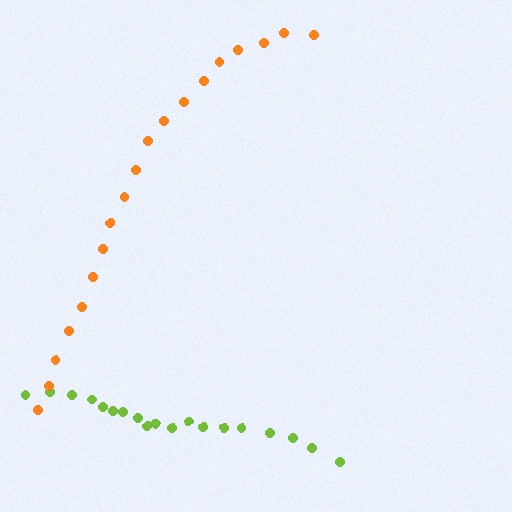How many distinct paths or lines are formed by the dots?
There are 2 distinct paths.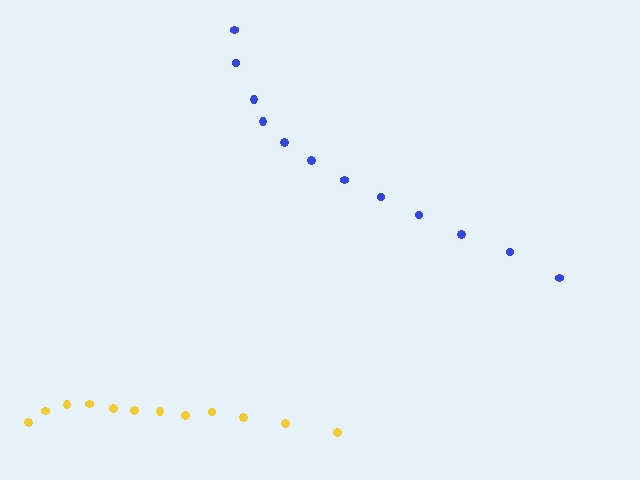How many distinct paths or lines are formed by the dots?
There are 2 distinct paths.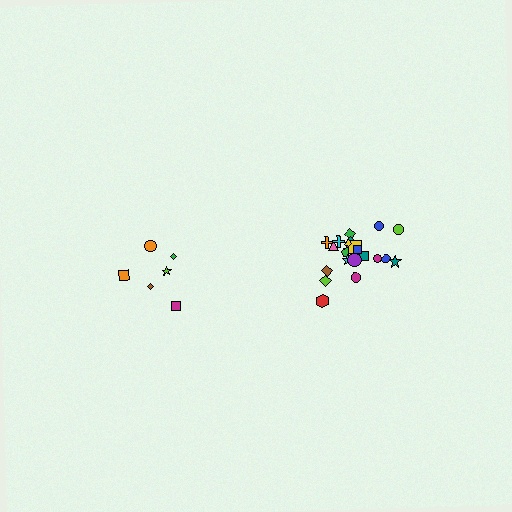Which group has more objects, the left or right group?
The right group.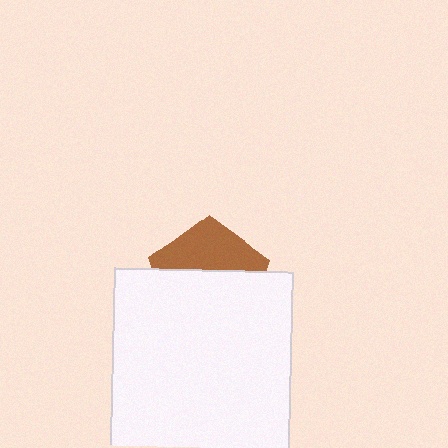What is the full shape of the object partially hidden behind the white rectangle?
The partially hidden object is a brown pentagon.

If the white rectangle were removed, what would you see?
You would see the complete brown pentagon.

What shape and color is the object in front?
The object in front is a white rectangle.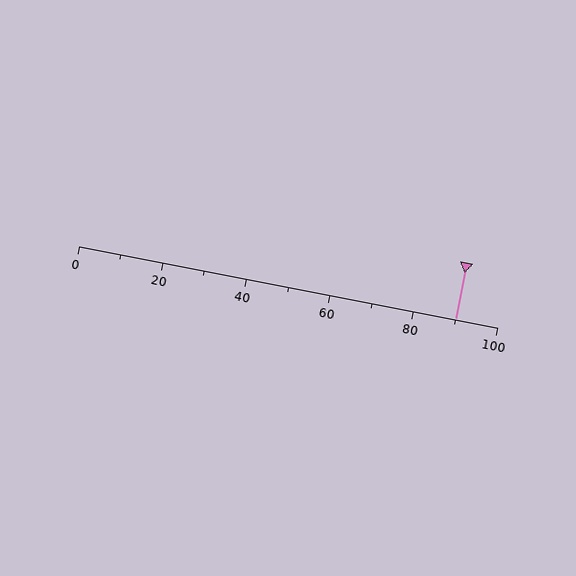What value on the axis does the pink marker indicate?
The marker indicates approximately 90.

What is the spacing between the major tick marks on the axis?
The major ticks are spaced 20 apart.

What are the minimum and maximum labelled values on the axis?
The axis runs from 0 to 100.